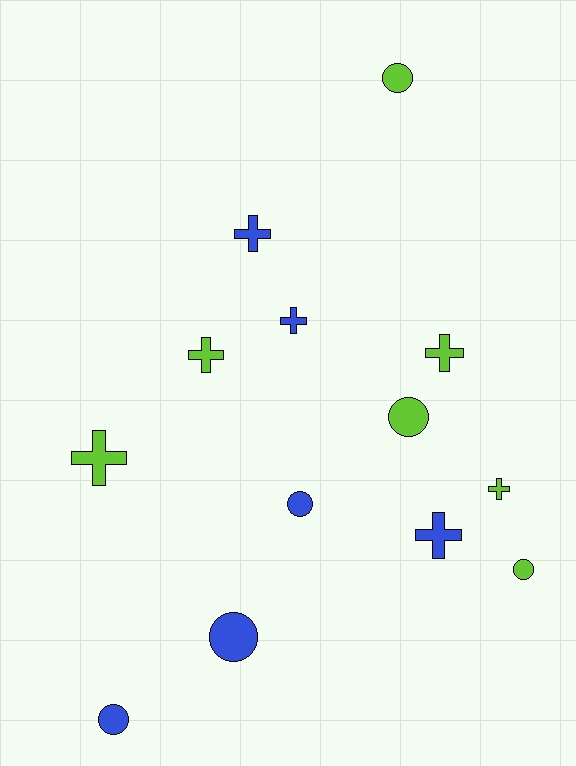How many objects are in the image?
There are 13 objects.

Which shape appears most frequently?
Cross, with 7 objects.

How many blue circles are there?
There are 3 blue circles.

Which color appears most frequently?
Lime, with 7 objects.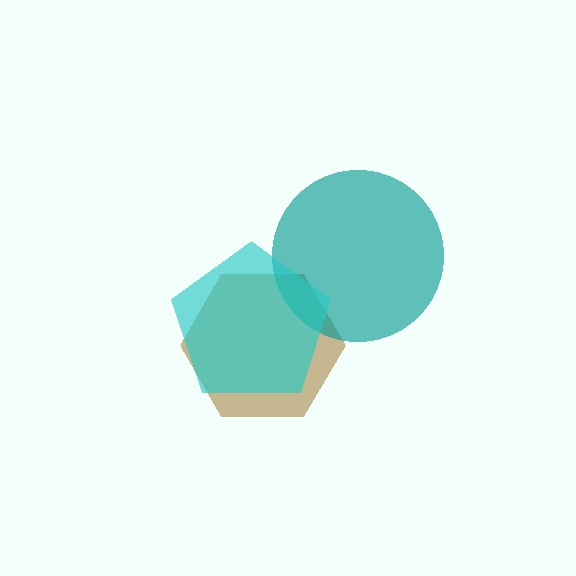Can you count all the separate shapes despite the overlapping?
Yes, there are 3 separate shapes.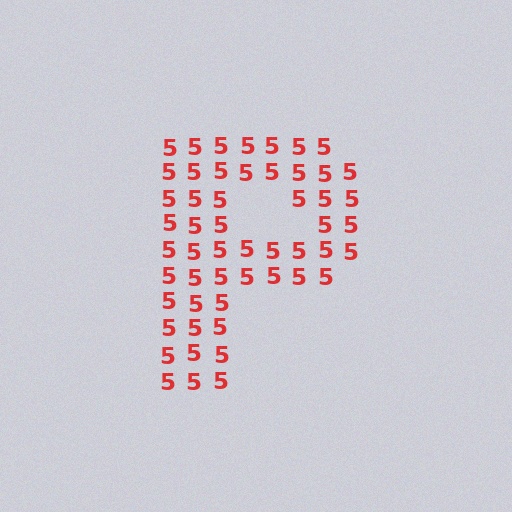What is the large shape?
The large shape is the letter P.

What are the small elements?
The small elements are digit 5's.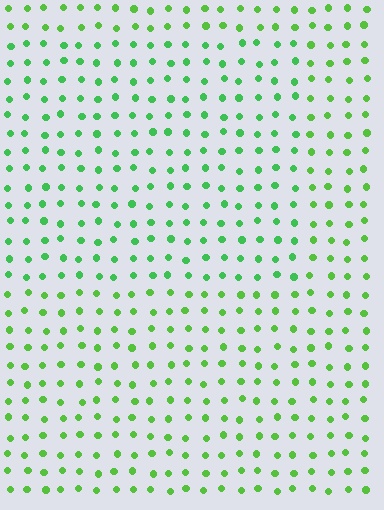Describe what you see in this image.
The image is filled with small lime elements in a uniform arrangement. A rectangle-shaped region is visible where the elements are tinted to a slightly different hue, forming a subtle color boundary.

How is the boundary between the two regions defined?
The boundary is defined purely by a slight shift in hue (about 22 degrees). Spacing, size, and orientation are identical on both sides.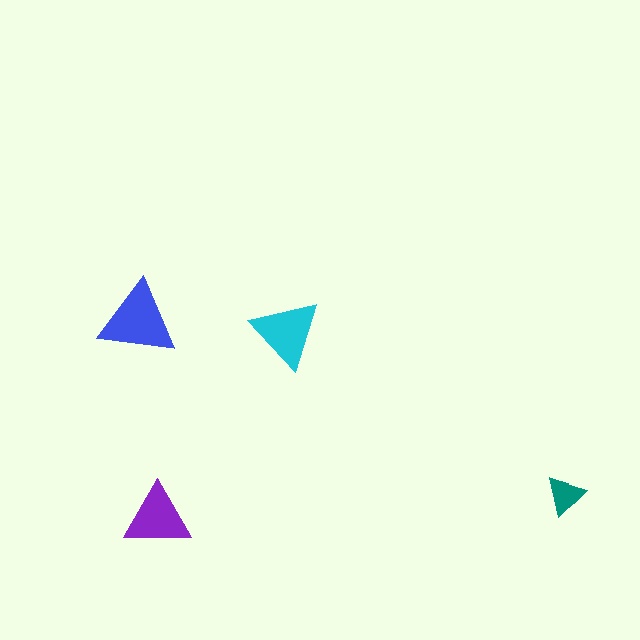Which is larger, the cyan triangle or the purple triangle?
The cyan one.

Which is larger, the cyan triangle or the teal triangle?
The cyan one.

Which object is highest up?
The blue triangle is topmost.